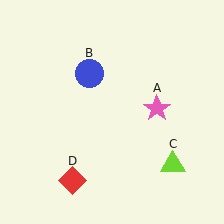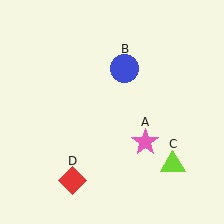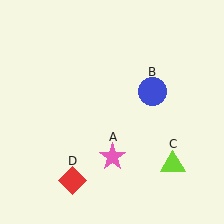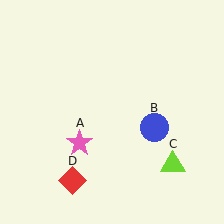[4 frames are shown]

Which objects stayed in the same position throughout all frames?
Lime triangle (object C) and red diamond (object D) remained stationary.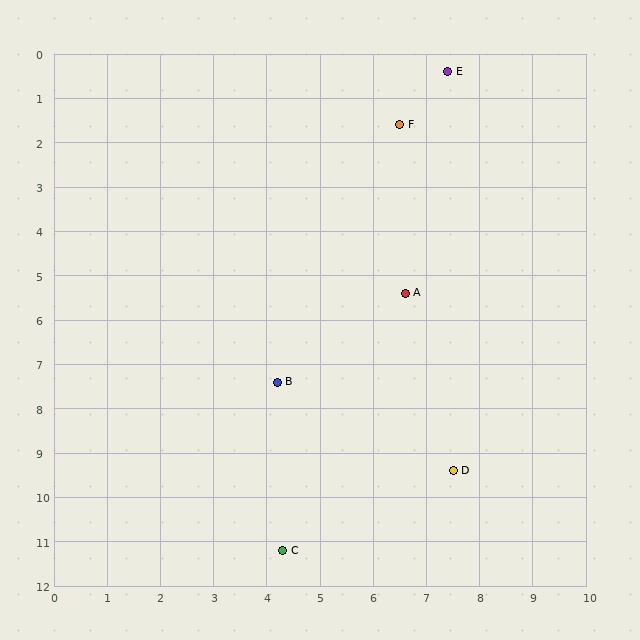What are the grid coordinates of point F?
Point F is at approximately (6.5, 1.6).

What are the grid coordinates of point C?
Point C is at approximately (4.3, 11.2).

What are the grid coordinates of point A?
Point A is at approximately (6.6, 5.4).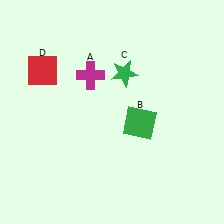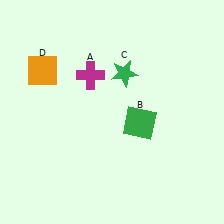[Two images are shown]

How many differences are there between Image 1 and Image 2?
There is 1 difference between the two images.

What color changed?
The square (D) changed from red in Image 1 to orange in Image 2.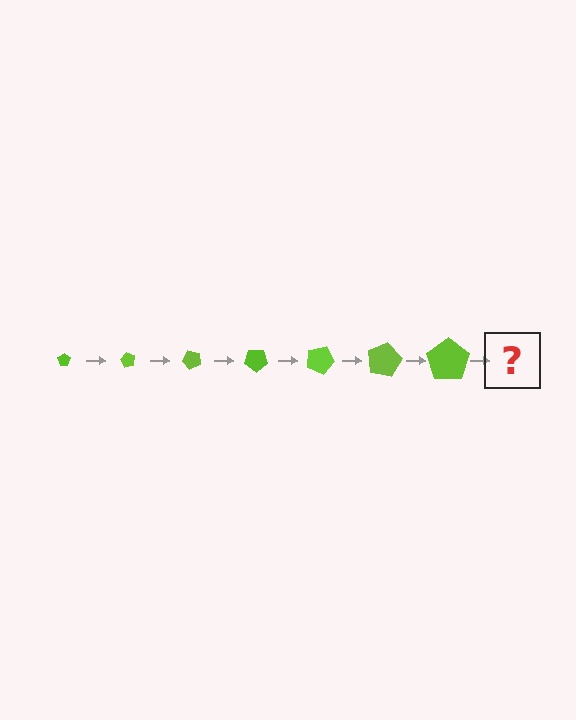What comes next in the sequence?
The next element should be a pentagon, larger than the previous one and rotated 420 degrees from the start.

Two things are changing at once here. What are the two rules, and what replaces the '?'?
The two rules are that the pentagon grows larger each step and it rotates 60 degrees each step. The '?' should be a pentagon, larger than the previous one and rotated 420 degrees from the start.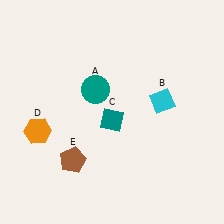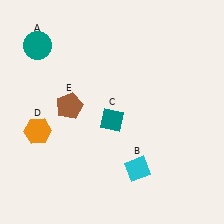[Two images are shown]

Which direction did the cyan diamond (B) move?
The cyan diamond (B) moved down.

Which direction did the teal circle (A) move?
The teal circle (A) moved left.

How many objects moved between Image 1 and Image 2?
3 objects moved between the two images.